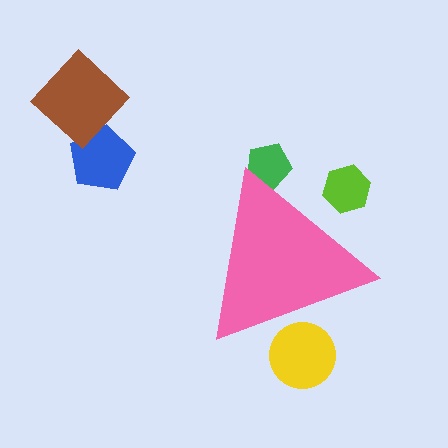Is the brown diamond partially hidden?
No, the brown diamond is fully visible.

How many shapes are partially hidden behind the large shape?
3 shapes are partially hidden.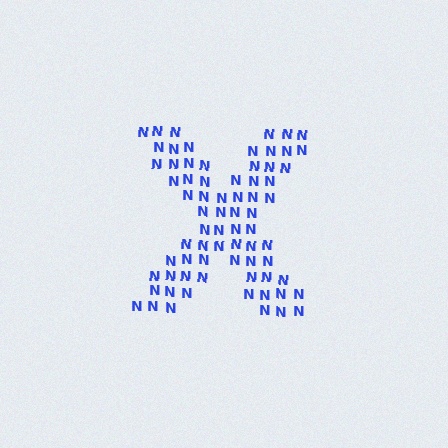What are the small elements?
The small elements are letter N's.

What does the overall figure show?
The overall figure shows the letter X.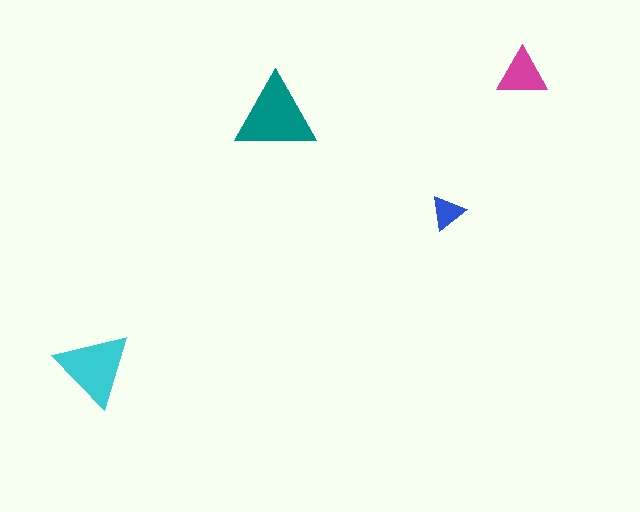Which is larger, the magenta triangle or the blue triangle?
The magenta one.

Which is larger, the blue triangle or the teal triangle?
The teal one.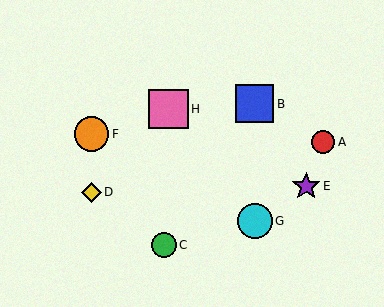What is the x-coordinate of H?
Object H is at x≈169.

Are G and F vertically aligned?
No, G is at x≈255 and F is at x≈91.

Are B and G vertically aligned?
Yes, both are at x≈255.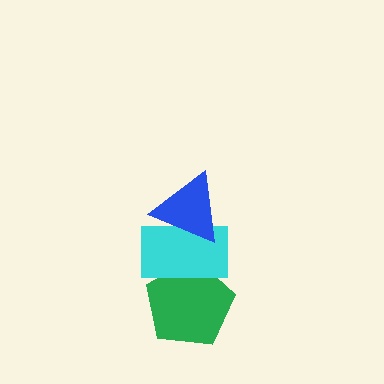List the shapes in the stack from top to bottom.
From top to bottom: the blue triangle, the cyan rectangle, the green pentagon.